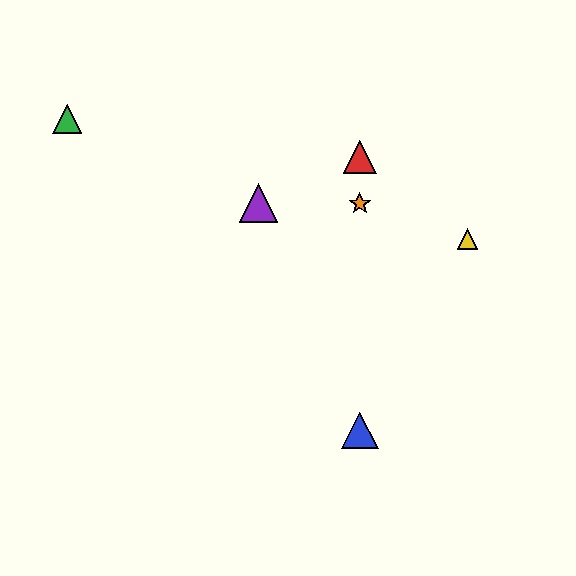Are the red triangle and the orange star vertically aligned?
Yes, both are at x≈360.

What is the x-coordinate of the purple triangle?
The purple triangle is at x≈258.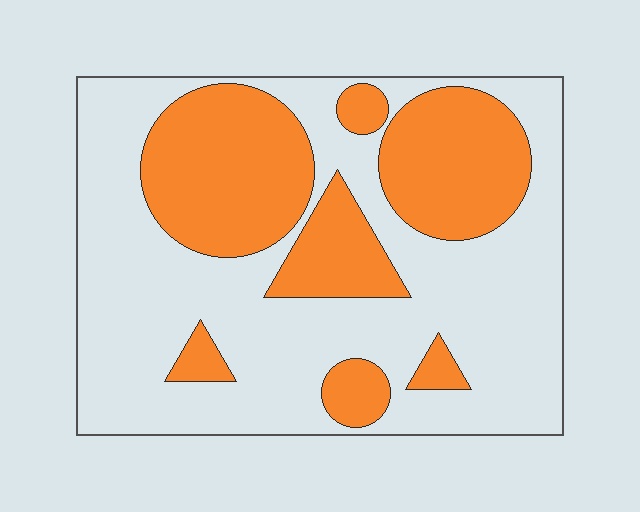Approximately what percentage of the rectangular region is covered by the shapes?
Approximately 35%.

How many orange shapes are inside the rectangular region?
7.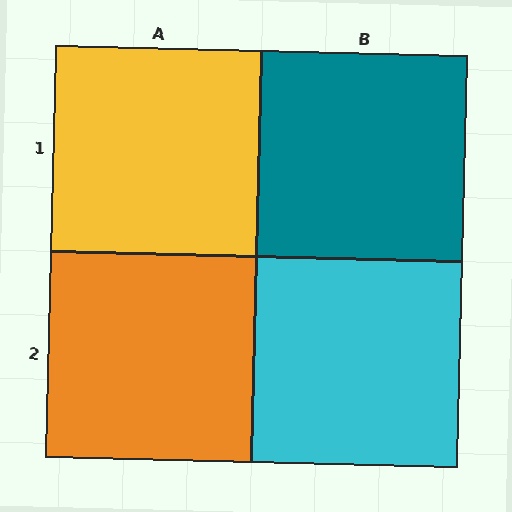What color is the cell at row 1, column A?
Yellow.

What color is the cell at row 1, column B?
Teal.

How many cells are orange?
1 cell is orange.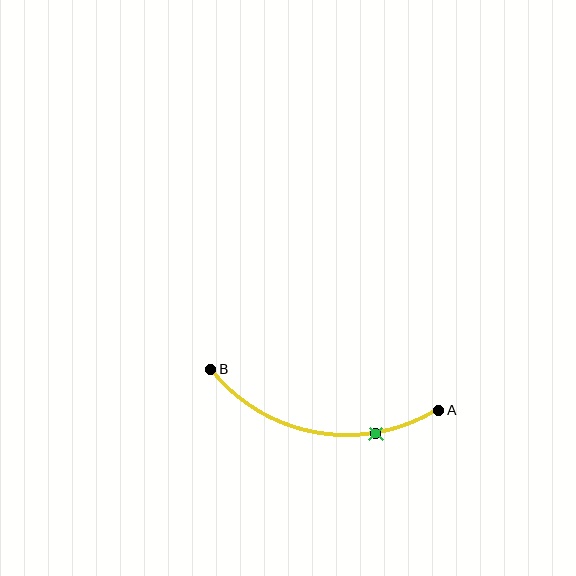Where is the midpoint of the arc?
The arc midpoint is the point on the curve farthest from the straight line joining A and B. It sits below that line.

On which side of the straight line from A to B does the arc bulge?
The arc bulges below the straight line connecting A and B.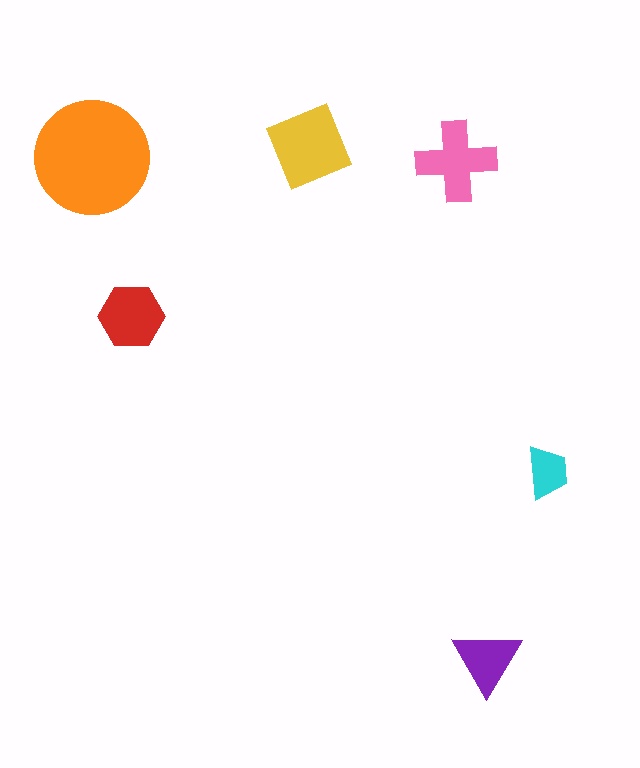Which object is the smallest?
The cyan trapezoid.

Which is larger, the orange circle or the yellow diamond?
The orange circle.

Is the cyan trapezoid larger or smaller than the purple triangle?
Smaller.